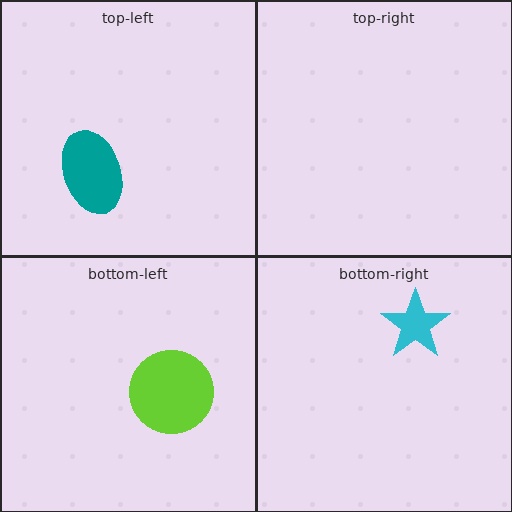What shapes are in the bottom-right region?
The cyan star.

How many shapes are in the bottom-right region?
1.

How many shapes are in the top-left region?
1.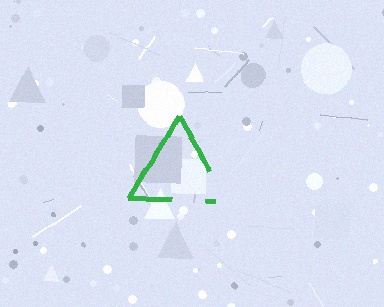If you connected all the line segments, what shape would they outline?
They would outline a triangle.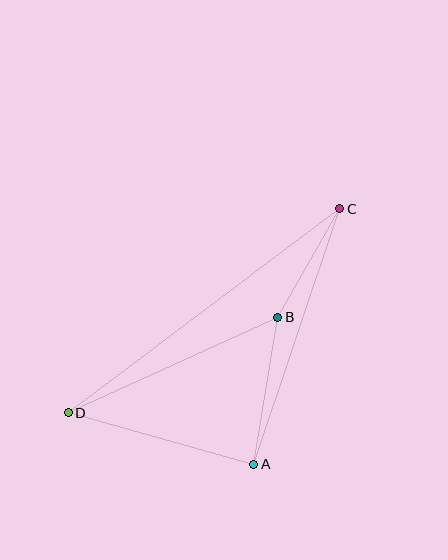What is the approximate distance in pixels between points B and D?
The distance between B and D is approximately 230 pixels.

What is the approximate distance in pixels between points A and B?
The distance between A and B is approximately 149 pixels.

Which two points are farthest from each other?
Points C and D are farthest from each other.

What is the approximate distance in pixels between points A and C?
The distance between A and C is approximately 269 pixels.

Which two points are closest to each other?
Points B and C are closest to each other.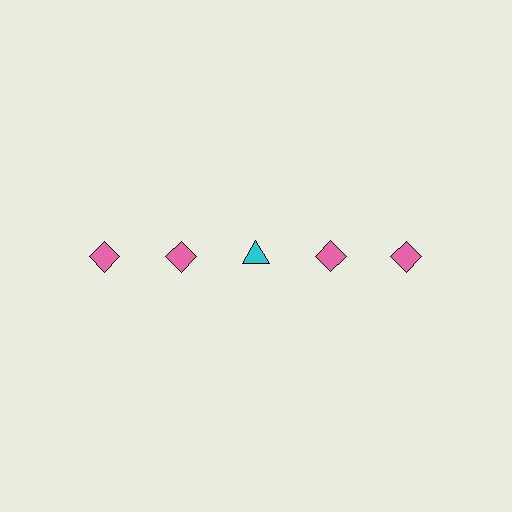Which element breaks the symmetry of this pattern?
The cyan triangle in the top row, center column breaks the symmetry. All other shapes are pink diamonds.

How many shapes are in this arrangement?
There are 5 shapes arranged in a grid pattern.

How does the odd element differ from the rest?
It differs in both color (cyan instead of pink) and shape (triangle instead of diamond).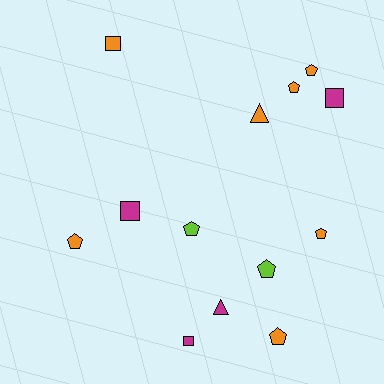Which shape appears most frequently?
Pentagon, with 7 objects.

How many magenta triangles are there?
There is 1 magenta triangle.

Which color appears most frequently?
Orange, with 7 objects.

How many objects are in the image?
There are 13 objects.